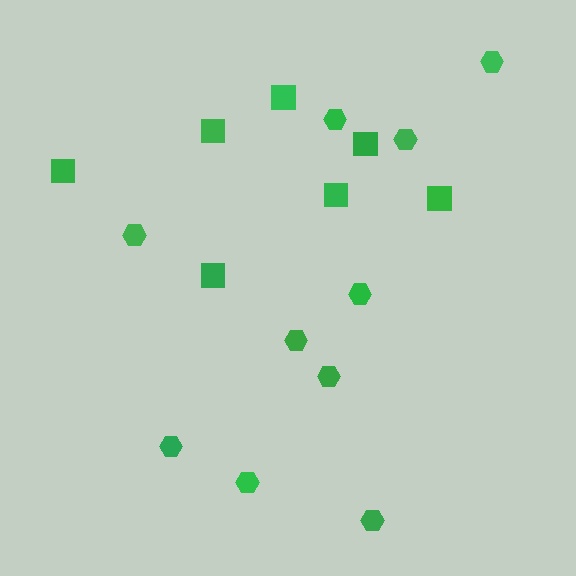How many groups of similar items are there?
There are 2 groups: one group of hexagons (10) and one group of squares (7).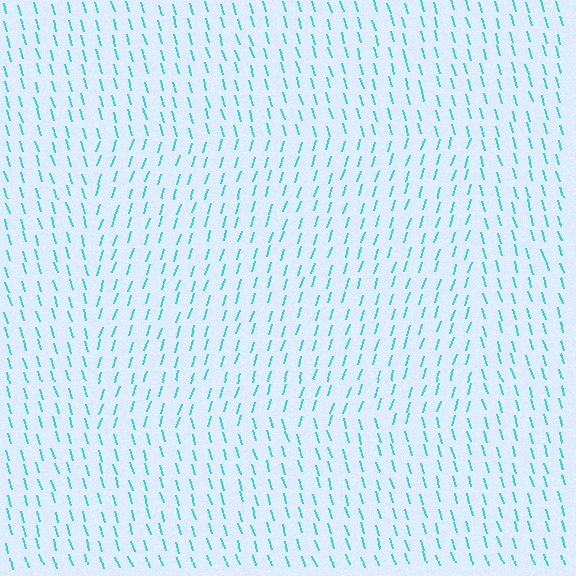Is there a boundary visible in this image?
Yes, there is a texture boundary formed by a change in line orientation.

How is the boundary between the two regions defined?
The boundary is defined purely by a change in line orientation (approximately 34 degrees difference). All lines are the same color and thickness.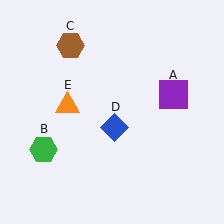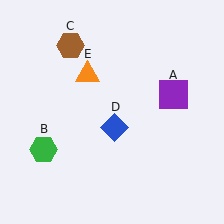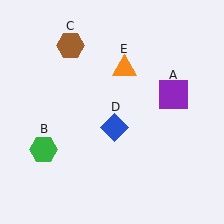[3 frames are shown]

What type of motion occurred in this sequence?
The orange triangle (object E) rotated clockwise around the center of the scene.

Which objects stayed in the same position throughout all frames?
Purple square (object A) and green hexagon (object B) and brown hexagon (object C) and blue diamond (object D) remained stationary.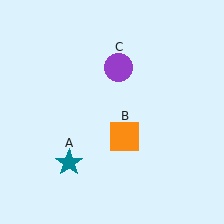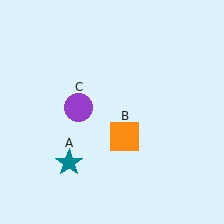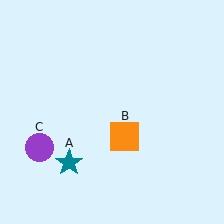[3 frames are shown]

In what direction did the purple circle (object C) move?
The purple circle (object C) moved down and to the left.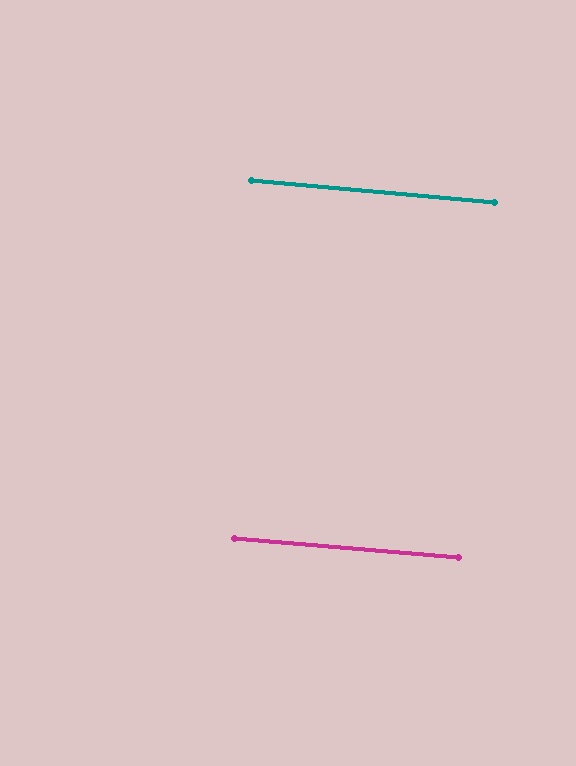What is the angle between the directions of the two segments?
Approximately 0 degrees.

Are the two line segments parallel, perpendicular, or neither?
Parallel — their directions differ by only 0.4°.